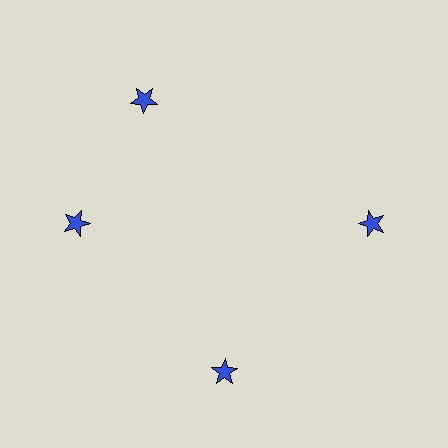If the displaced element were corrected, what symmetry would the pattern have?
It would have 4-fold rotational symmetry — the pattern would map onto itself every 90 degrees.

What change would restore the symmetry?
The symmetry would be restored by rotating it back into even spacing with its neighbors so that all 4 stars sit at equal angles and equal distance from the center.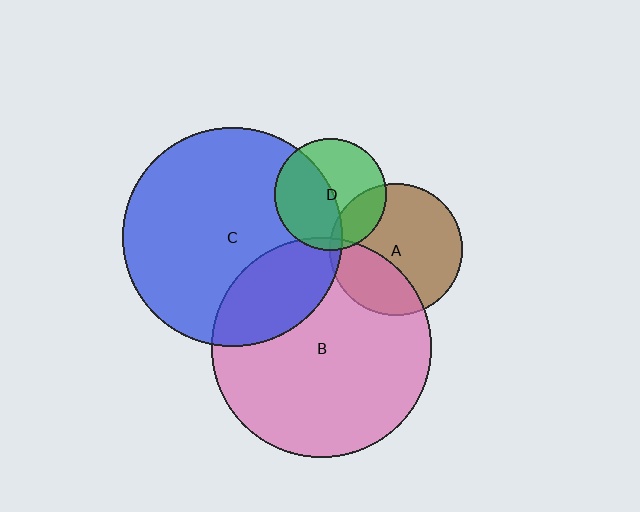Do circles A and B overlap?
Yes.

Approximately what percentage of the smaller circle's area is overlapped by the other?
Approximately 30%.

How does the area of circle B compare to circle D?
Approximately 3.8 times.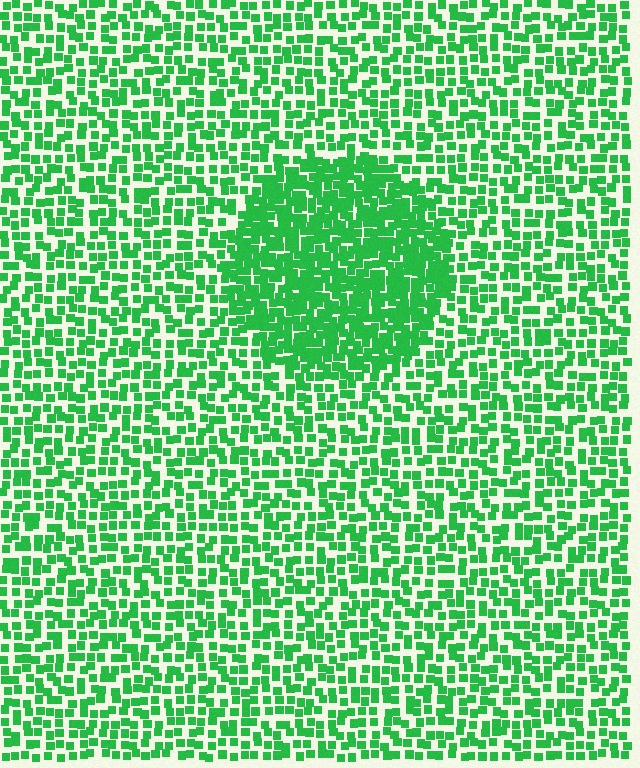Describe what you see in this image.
The image contains small green elements arranged at two different densities. A circle-shaped region is visible where the elements are more densely packed than the surrounding area.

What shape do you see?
I see a circle.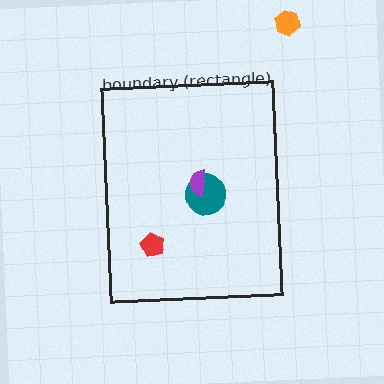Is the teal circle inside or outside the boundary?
Inside.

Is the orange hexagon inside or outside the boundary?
Outside.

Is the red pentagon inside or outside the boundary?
Inside.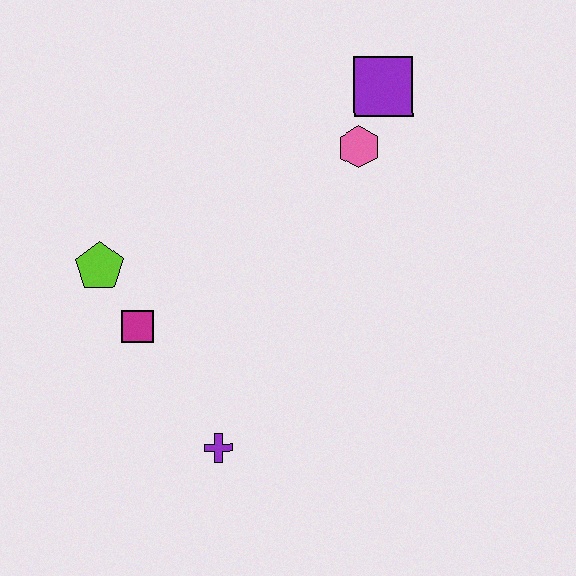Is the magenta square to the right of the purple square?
No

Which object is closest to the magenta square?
The lime pentagon is closest to the magenta square.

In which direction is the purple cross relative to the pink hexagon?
The purple cross is below the pink hexagon.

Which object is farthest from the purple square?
The purple cross is farthest from the purple square.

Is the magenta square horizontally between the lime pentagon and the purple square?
Yes